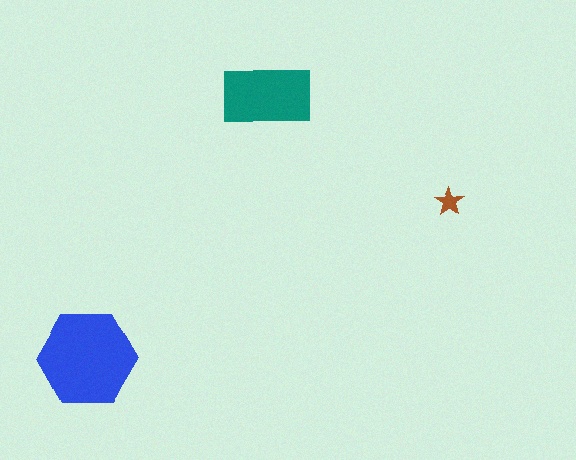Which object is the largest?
The blue hexagon.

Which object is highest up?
The teal rectangle is topmost.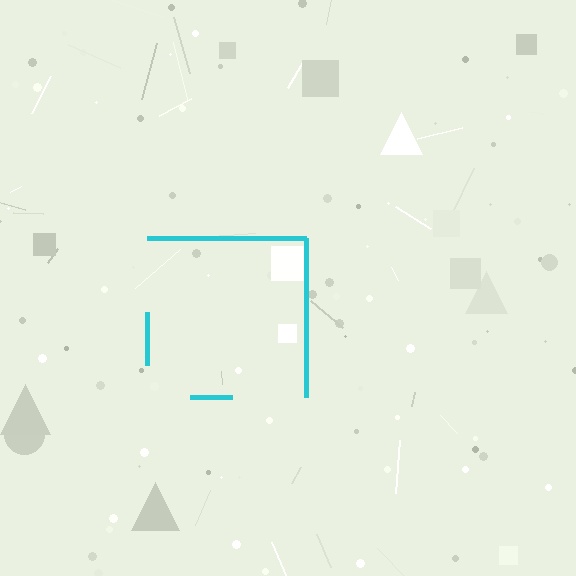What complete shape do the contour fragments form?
The contour fragments form a square.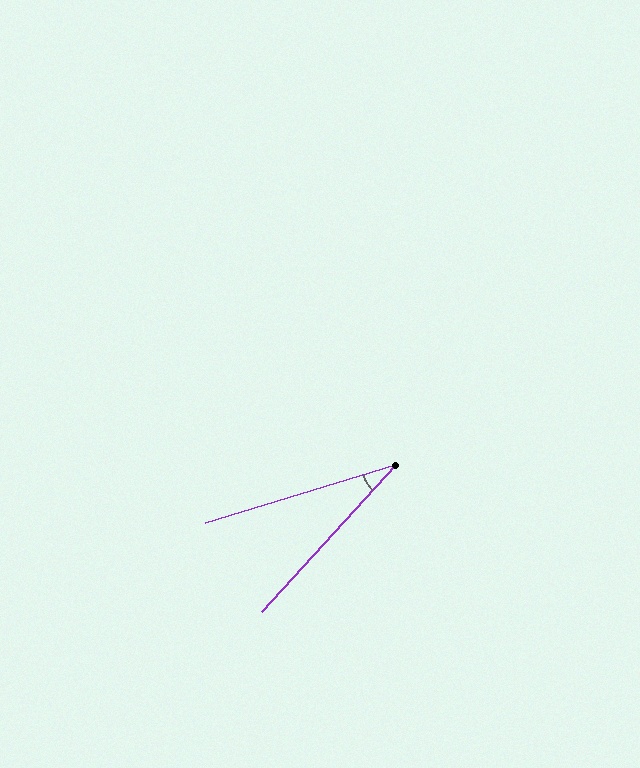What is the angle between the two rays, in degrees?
Approximately 31 degrees.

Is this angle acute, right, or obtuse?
It is acute.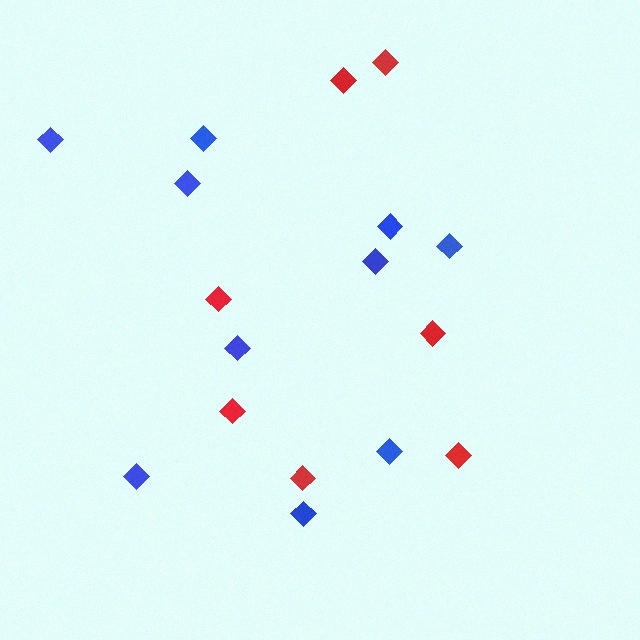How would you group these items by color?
There are 2 groups: one group of blue diamonds (10) and one group of red diamonds (7).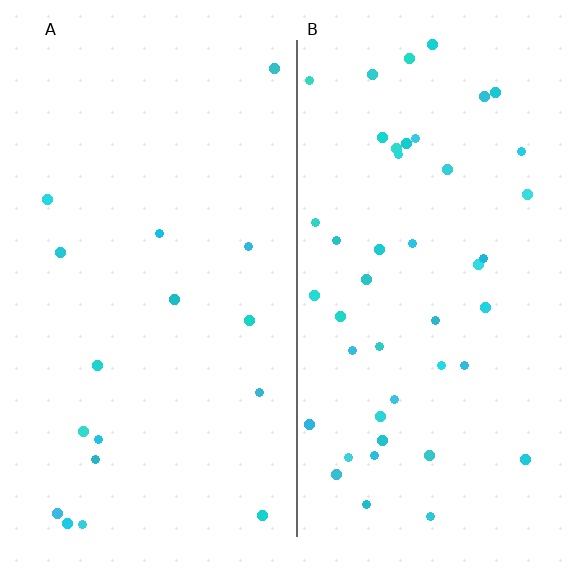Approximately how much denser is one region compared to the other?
Approximately 2.7× — region B over region A.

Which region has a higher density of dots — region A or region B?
B (the right).